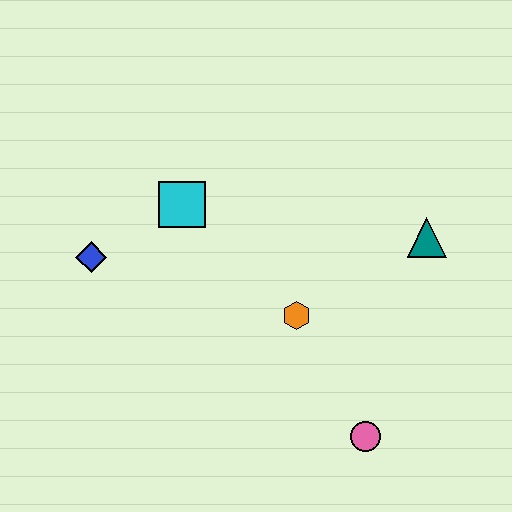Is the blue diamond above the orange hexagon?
Yes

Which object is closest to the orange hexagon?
The pink circle is closest to the orange hexagon.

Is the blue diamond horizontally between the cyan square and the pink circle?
No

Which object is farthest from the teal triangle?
The blue diamond is farthest from the teal triangle.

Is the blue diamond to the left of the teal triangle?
Yes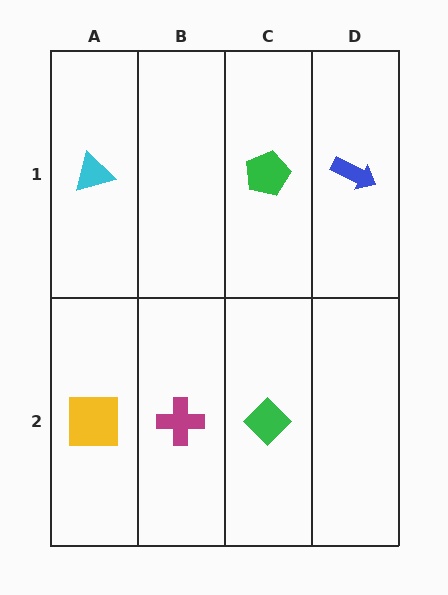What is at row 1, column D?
A blue arrow.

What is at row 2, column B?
A magenta cross.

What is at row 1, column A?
A cyan triangle.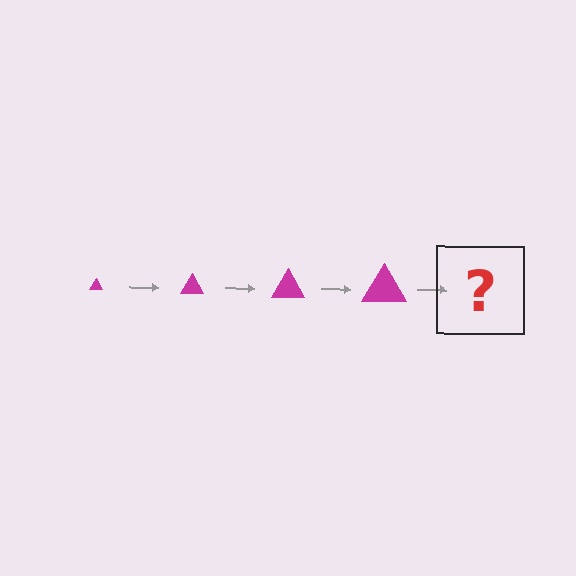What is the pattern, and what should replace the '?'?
The pattern is that the triangle gets progressively larger each step. The '?' should be a magenta triangle, larger than the previous one.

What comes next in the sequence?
The next element should be a magenta triangle, larger than the previous one.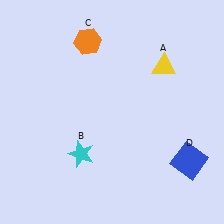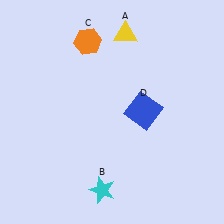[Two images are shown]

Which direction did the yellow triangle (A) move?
The yellow triangle (A) moved left.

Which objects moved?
The objects that moved are: the yellow triangle (A), the cyan star (B), the blue square (D).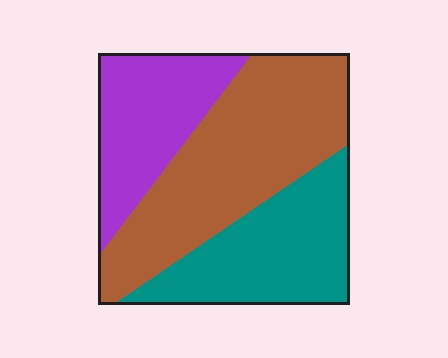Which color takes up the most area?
Brown, at roughly 45%.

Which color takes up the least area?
Purple, at roughly 25%.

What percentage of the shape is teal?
Teal covers roughly 30% of the shape.